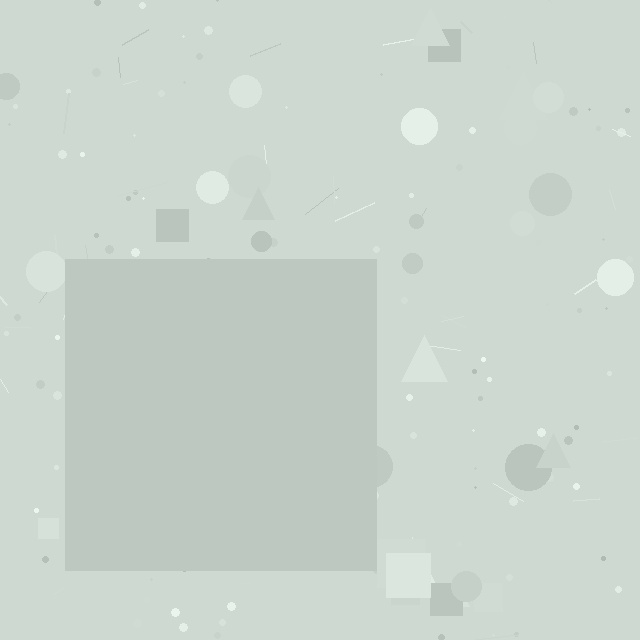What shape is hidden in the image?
A square is hidden in the image.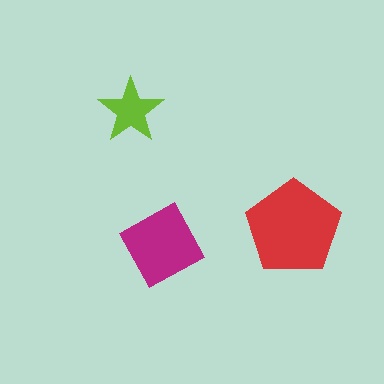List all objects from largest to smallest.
The red pentagon, the magenta diamond, the lime star.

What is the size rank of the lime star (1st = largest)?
3rd.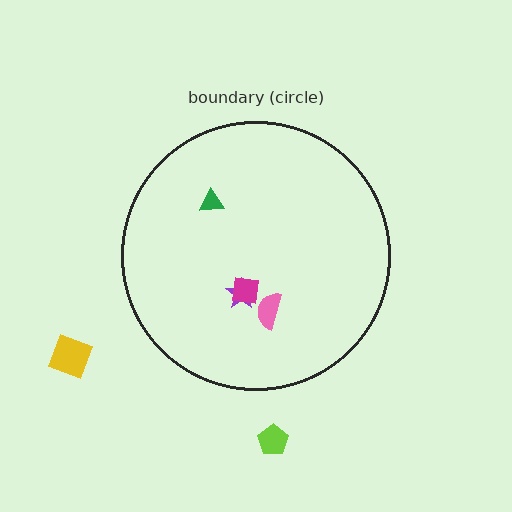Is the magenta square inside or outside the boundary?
Inside.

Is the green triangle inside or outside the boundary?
Inside.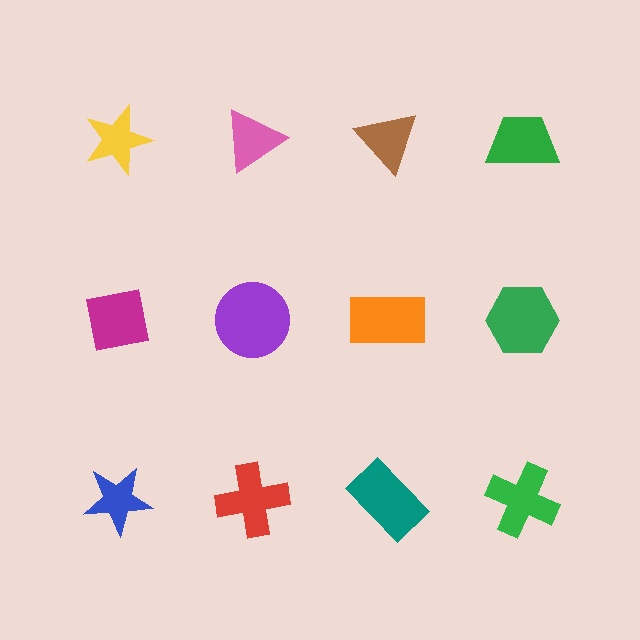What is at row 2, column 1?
A magenta square.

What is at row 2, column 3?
An orange rectangle.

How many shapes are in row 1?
4 shapes.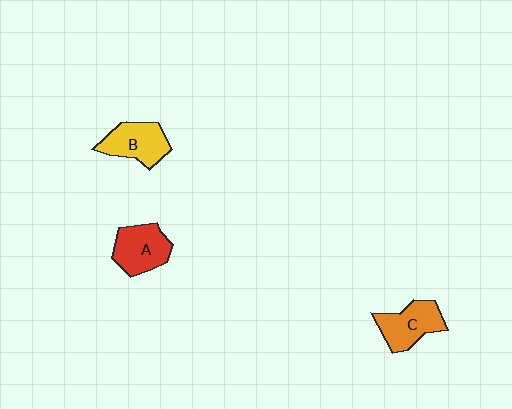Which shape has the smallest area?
Shape C (orange).